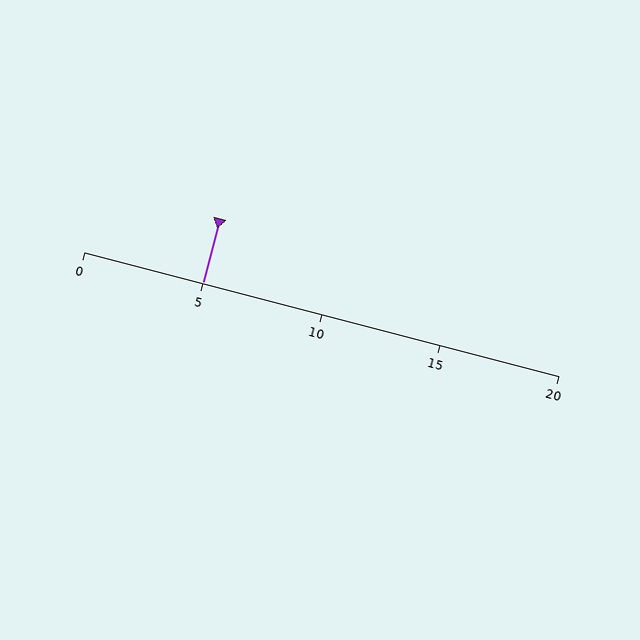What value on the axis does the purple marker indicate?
The marker indicates approximately 5.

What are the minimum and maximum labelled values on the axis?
The axis runs from 0 to 20.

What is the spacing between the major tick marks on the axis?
The major ticks are spaced 5 apart.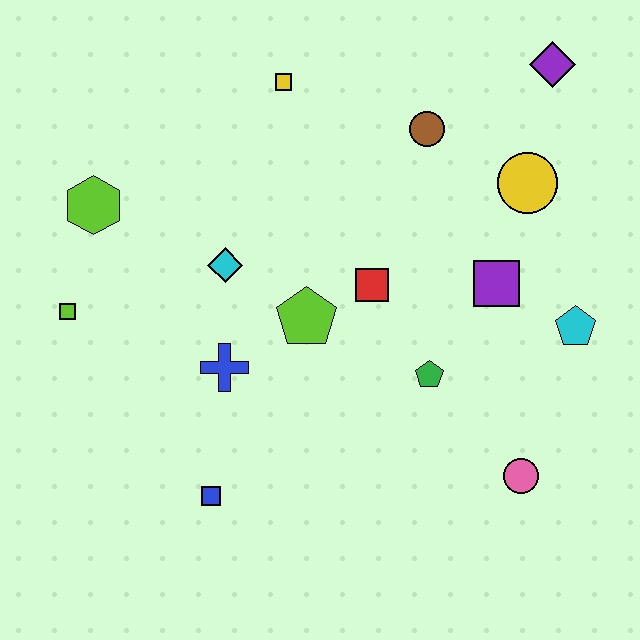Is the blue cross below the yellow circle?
Yes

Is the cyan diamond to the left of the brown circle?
Yes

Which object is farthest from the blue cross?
The purple diamond is farthest from the blue cross.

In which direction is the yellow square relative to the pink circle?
The yellow square is above the pink circle.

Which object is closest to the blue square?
The blue cross is closest to the blue square.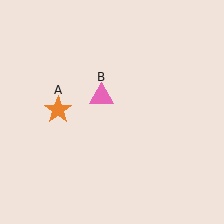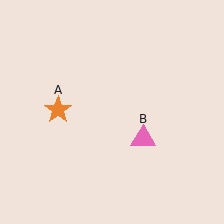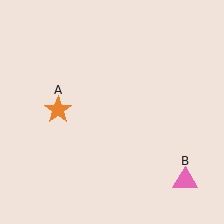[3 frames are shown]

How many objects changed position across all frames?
1 object changed position: pink triangle (object B).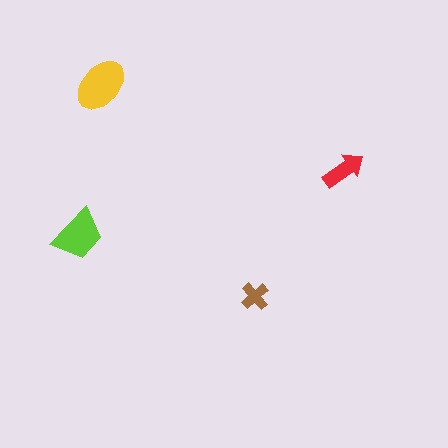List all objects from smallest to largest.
The brown cross, the red arrow, the lime trapezoid, the yellow ellipse.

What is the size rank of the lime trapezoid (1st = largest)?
2nd.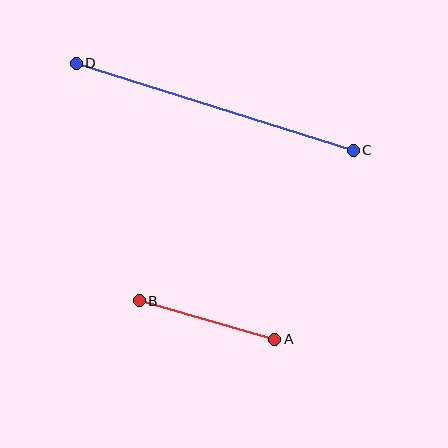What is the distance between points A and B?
The distance is approximately 141 pixels.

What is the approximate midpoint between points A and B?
The midpoint is at approximately (207, 320) pixels.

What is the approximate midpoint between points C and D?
The midpoint is at approximately (215, 107) pixels.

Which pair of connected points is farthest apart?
Points C and D are farthest apart.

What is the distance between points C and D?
The distance is approximately 290 pixels.